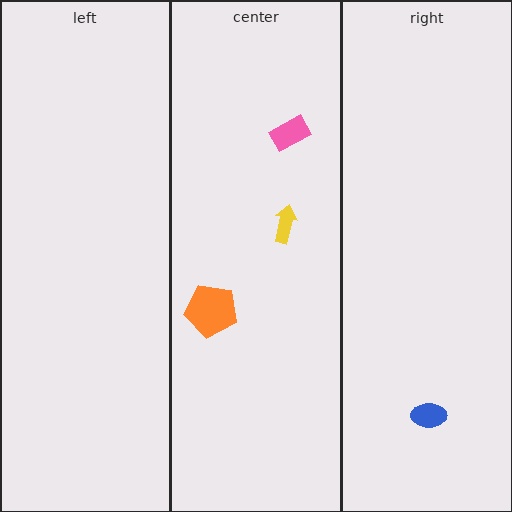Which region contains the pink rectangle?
The center region.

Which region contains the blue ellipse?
The right region.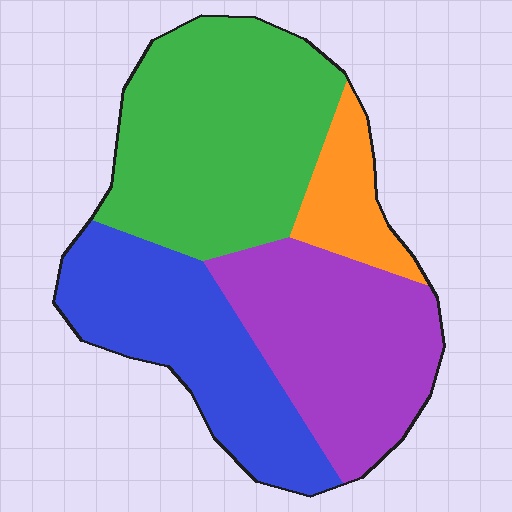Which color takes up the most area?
Green, at roughly 35%.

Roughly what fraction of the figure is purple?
Purple covers roughly 30% of the figure.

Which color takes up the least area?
Orange, at roughly 10%.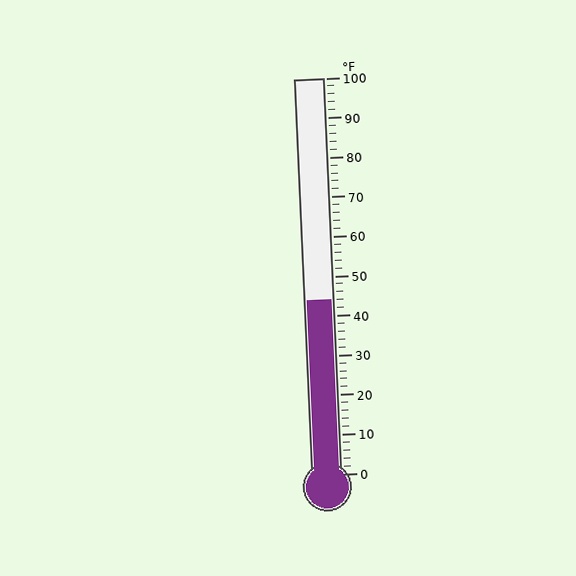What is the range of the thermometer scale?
The thermometer scale ranges from 0°F to 100°F.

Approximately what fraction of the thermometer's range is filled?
The thermometer is filled to approximately 45% of its range.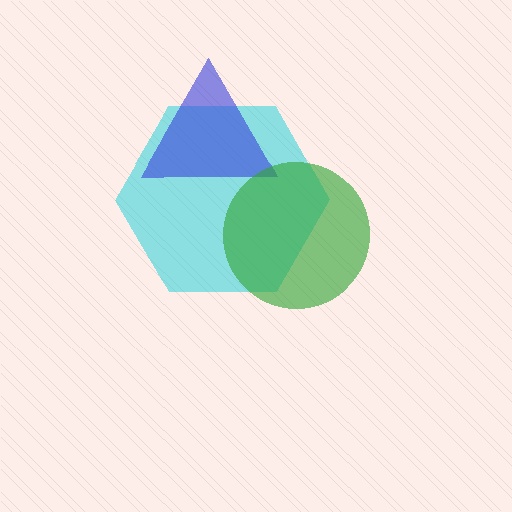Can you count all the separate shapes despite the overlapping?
Yes, there are 3 separate shapes.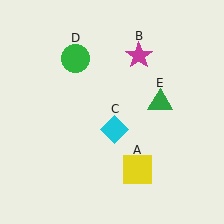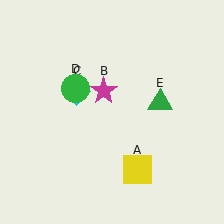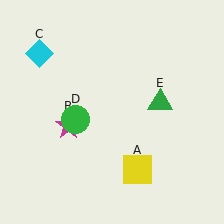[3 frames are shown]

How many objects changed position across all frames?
3 objects changed position: magenta star (object B), cyan diamond (object C), green circle (object D).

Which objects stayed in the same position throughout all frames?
Yellow square (object A) and green triangle (object E) remained stationary.